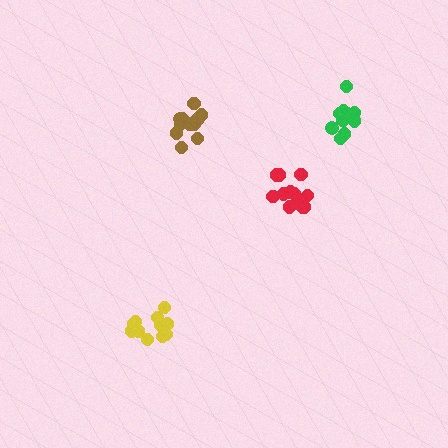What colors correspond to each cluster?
The clusters are colored: yellow, green, brown, red.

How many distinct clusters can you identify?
There are 4 distinct clusters.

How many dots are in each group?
Group 1: 11 dots, Group 2: 12 dots, Group 3: 12 dots, Group 4: 12 dots (47 total).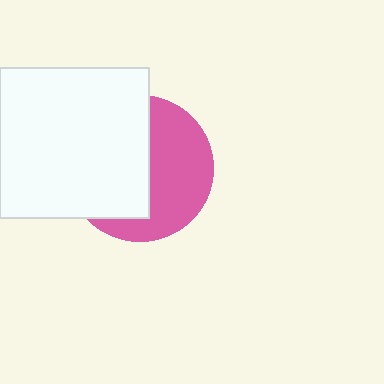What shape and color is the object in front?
The object in front is a white square.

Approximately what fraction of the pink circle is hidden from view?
Roughly 52% of the pink circle is hidden behind the white square.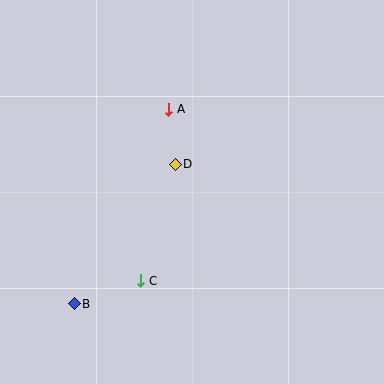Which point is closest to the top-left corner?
Point A is closest to the top-left corner.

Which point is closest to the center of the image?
Point D at (175, 164) is closest to the center.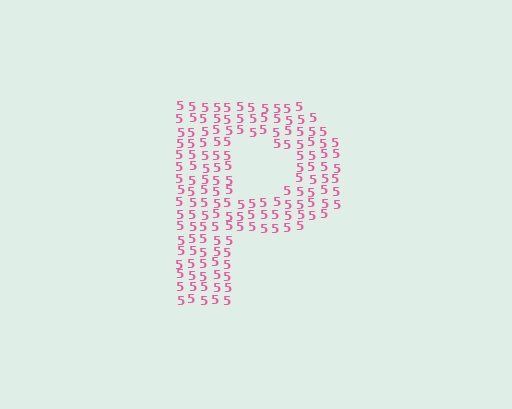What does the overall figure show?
The overall figure shows the letter P.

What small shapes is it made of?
It is made of small digit 5's.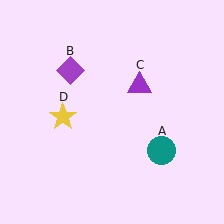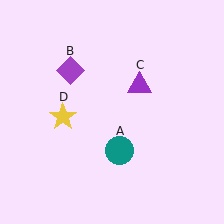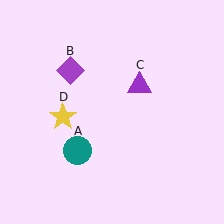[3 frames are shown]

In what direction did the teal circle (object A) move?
The teal circle (object A) moved left.